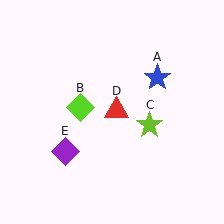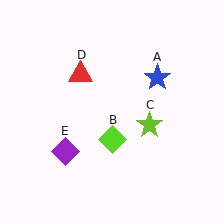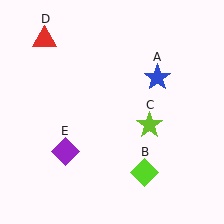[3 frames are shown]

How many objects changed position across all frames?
2 objects changed position: lime diamond (object B), red triangle (object D).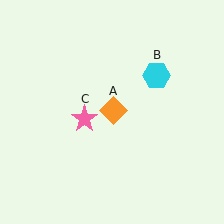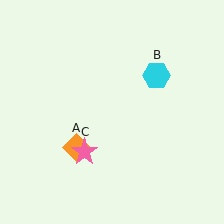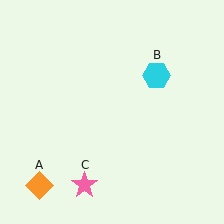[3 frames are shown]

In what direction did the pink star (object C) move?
The pink star (object C) moved down.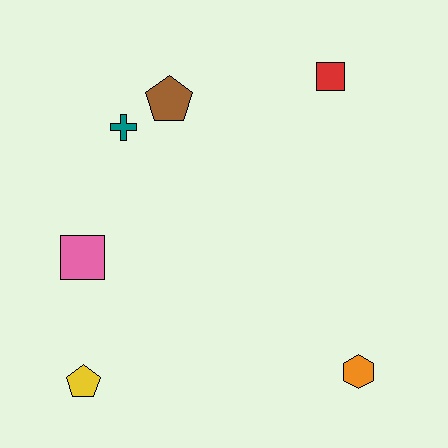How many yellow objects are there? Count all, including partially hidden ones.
There is 1 yellow object.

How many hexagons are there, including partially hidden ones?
There is 1 hexagon.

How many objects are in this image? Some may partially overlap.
There are 6 objects.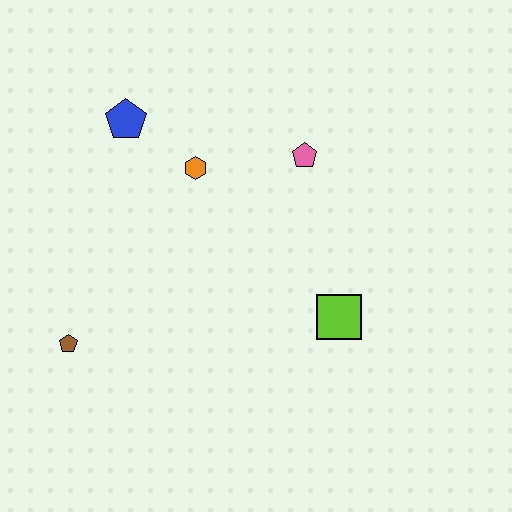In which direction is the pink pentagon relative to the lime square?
The pink pentagon is above the lime square.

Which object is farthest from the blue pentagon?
The lime square is farthest from the blue pentagon.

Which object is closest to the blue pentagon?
The orange hexagon is closest to the blue pentagon.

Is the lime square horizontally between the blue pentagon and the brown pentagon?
No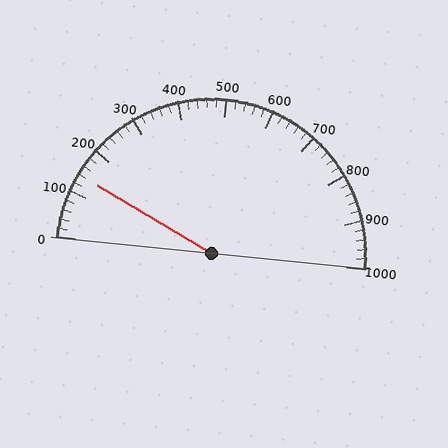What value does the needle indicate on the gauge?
The needle indicates approximately 140.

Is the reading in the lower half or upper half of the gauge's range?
The reading is in the lower half of the range (0 to 1000).